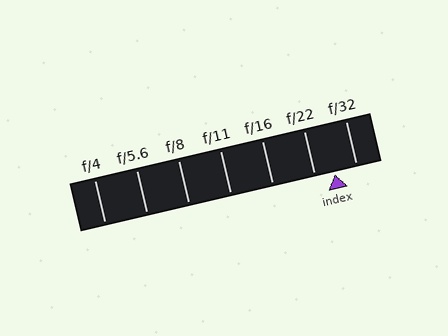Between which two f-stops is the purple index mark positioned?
The index mark is between f/22 and f/32.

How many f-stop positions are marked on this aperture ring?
There are 7 f-stop positions marked.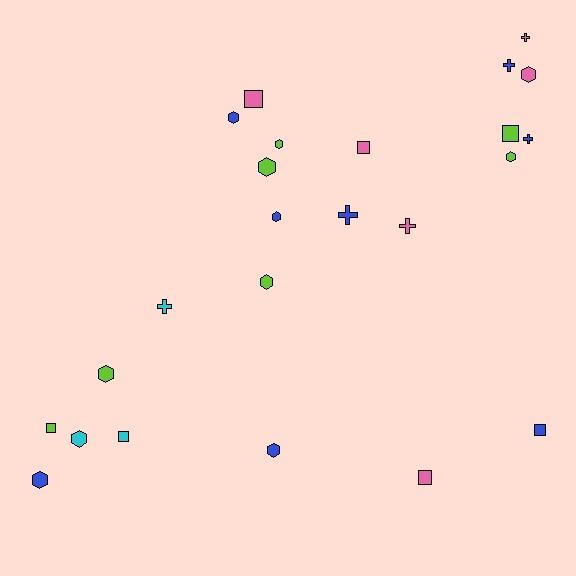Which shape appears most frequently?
Hexagon, with 11 objects.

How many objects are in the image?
There are 24 objects.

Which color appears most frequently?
Blue, with 8 objects.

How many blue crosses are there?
There are 3 blue crosses.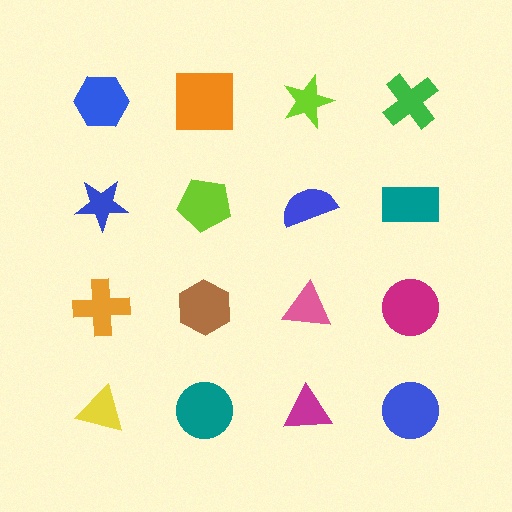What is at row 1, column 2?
An orange square.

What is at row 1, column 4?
A green cross.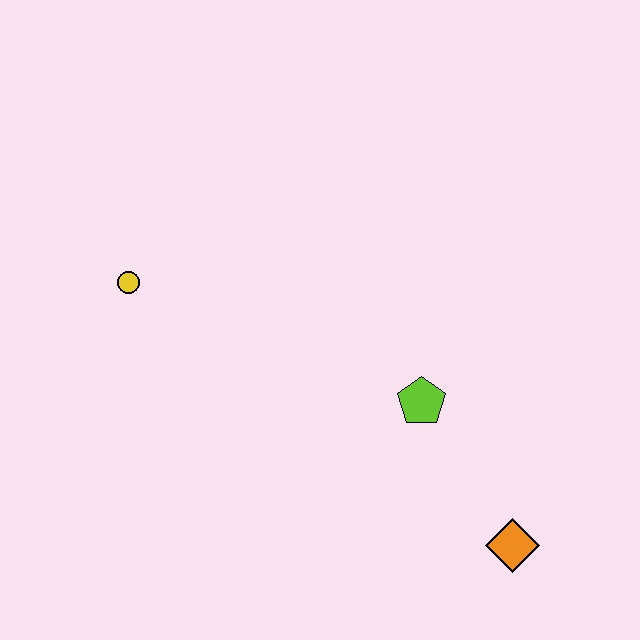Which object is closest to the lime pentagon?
The orange diamond is closest to the lime pentagon.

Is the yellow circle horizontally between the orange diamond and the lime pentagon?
No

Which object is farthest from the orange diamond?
The yellow circle is farthest from the orange diamond.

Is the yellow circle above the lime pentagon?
Yes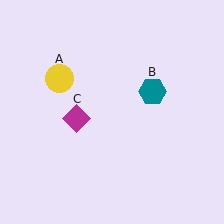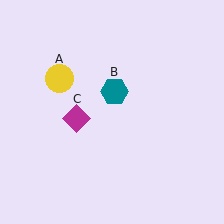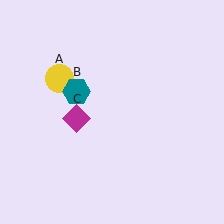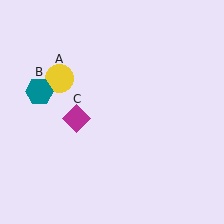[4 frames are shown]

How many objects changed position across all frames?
1 object changed position: teal hexagon (object B).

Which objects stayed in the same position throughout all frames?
Yellow circle (object A) and magenta diamond (object C) remained stationary.